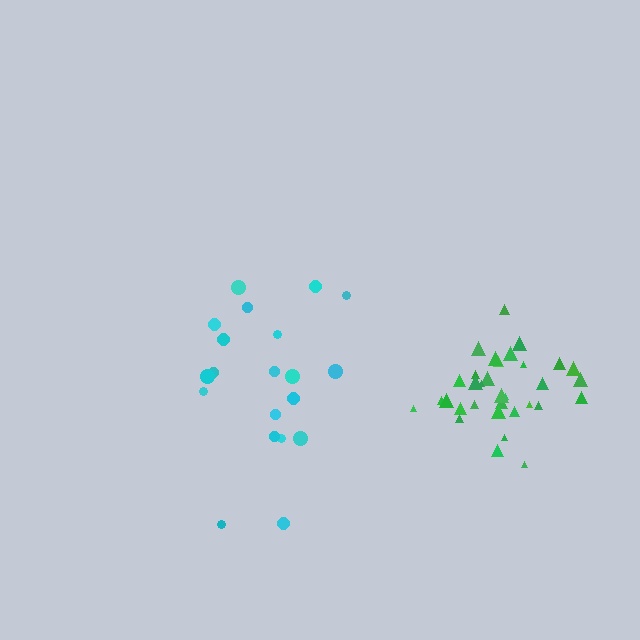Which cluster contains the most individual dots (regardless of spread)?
Green (34).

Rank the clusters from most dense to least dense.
green, cyan.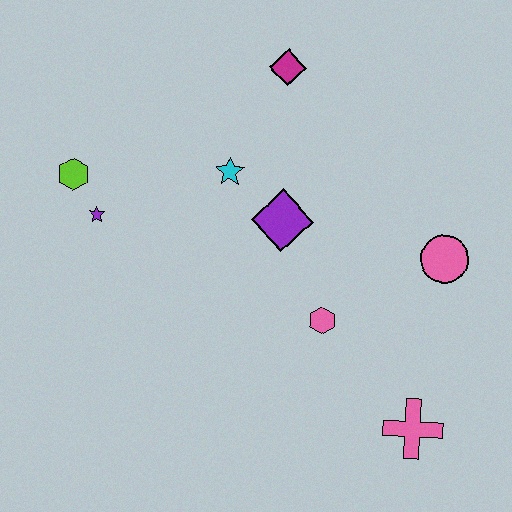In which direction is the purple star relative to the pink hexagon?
The purple star is to the left of the pink hexagon.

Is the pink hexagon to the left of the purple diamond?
No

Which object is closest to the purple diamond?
The cyan star is closest to the purple diamond.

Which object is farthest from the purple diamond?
The pink cross is farthest from the purple diamond.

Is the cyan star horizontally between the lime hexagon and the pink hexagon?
Yes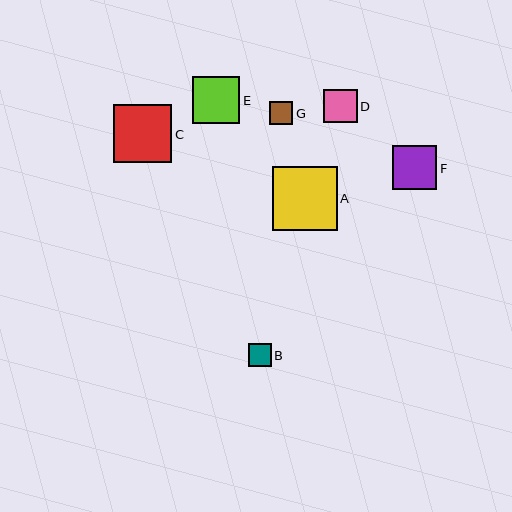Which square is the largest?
Square A is the largest with a size of approximately 64 pixels.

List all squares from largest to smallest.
From largest to smallest: A, C, E, F, D, B, G.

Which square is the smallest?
Square G is the smallest with a size of approximately 23 pixels.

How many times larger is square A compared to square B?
Square A is approximately 2.8 times the size of square B.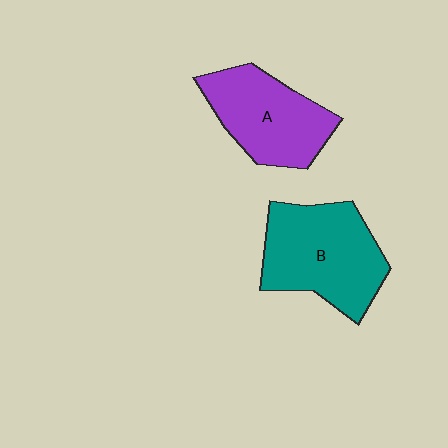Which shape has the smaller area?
Shape A (purple).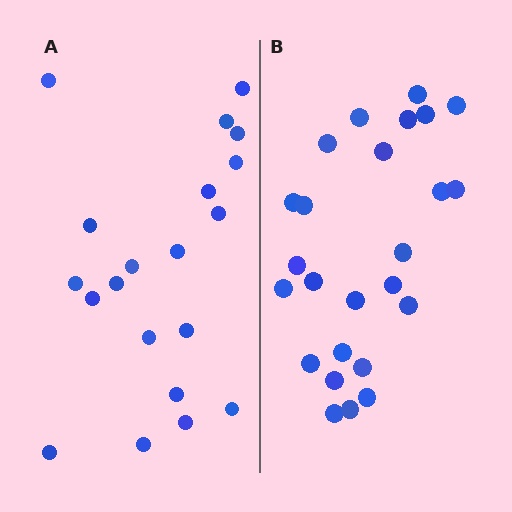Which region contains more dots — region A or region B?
Region B (the right region) has more dots.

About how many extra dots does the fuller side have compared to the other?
Region B has about 5 more dots than region A.